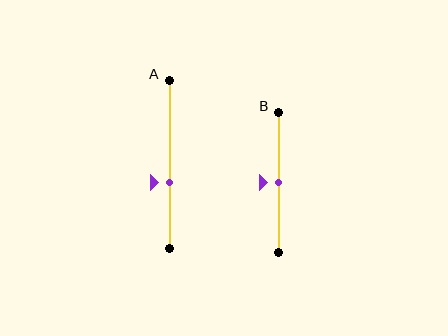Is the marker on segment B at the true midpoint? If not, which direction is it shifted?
Yes, the marker on segment B is at the true midpoint.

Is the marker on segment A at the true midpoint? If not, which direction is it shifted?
No, the marker on segment A is shifted downward by about 11% of the segment length.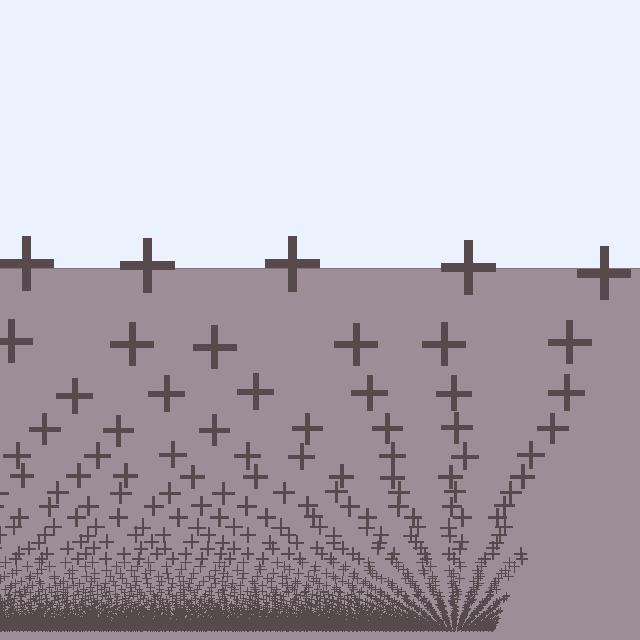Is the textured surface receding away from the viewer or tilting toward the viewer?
The surface appears to tilt toward the viewer. Texture elements get larger and sparser toward the top.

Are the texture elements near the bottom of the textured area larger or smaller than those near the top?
Smaller. The gradient is inverted — elements near the bottom are smaller and denser.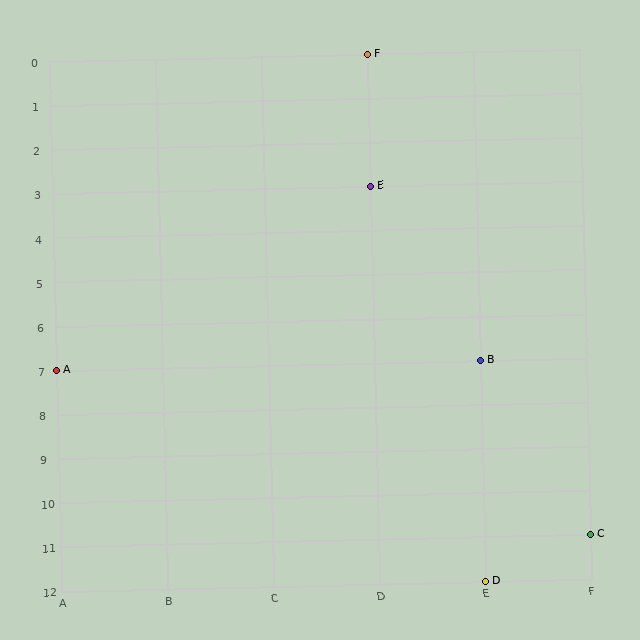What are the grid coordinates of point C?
Point C is at grid coordinates (F, 11).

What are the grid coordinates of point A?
Point A is at grid coordinates (A, 7).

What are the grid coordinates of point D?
Point D is at grid coordinates (E, 12).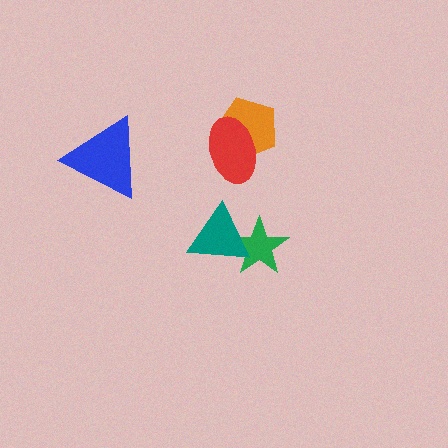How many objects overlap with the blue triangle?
0 objects overlap with the blue triangle.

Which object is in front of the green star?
The teal triangle is in front of the green star.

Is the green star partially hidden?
Yes, it is partially covered by another shape.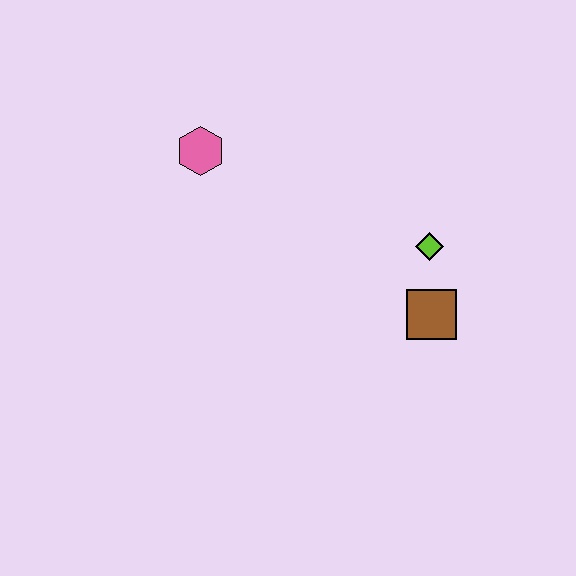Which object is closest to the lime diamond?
The brown square is closest to the lime diamond.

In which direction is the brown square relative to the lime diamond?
The brown square is below the lime diamond.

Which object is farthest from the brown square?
The pink hexagon is farthest from the brown square.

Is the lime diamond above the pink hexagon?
No